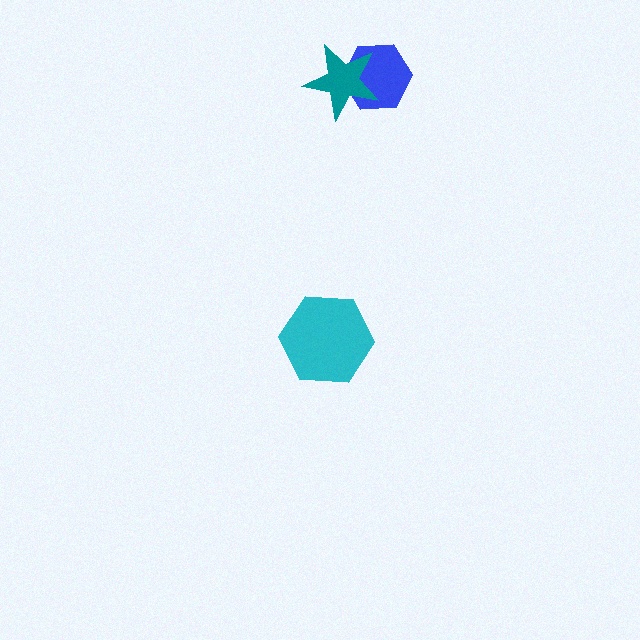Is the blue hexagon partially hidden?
Yes, it is partially covered by another shape.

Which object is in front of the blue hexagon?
The teal star is in front of the blue hexagon.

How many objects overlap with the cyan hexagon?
0 objects overlap with the cyan hexagon.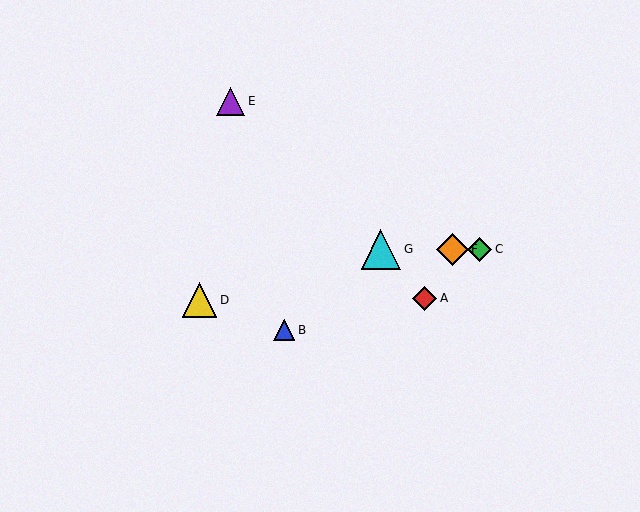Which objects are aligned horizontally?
Objects C, F, G are aligned horizontally.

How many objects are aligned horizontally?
3 objects (C, F, G) are aligned horizontally.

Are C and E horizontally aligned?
No, C is at y≈250 and E is at y≈101.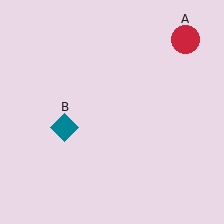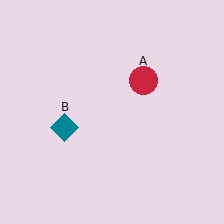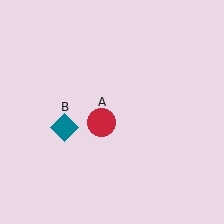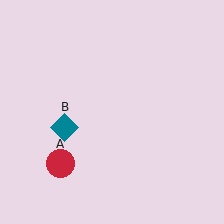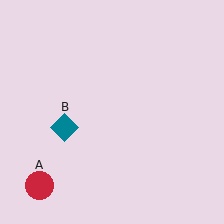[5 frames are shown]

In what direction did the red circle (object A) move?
The red circle (object A) moved down and to the left.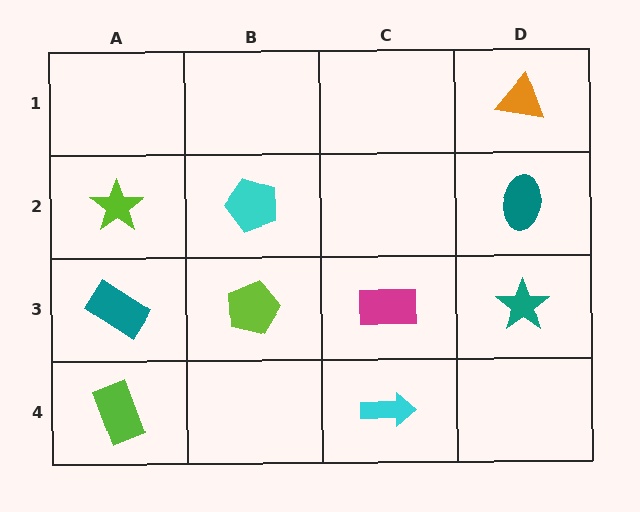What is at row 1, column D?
An orange triangle.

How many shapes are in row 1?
1 shape.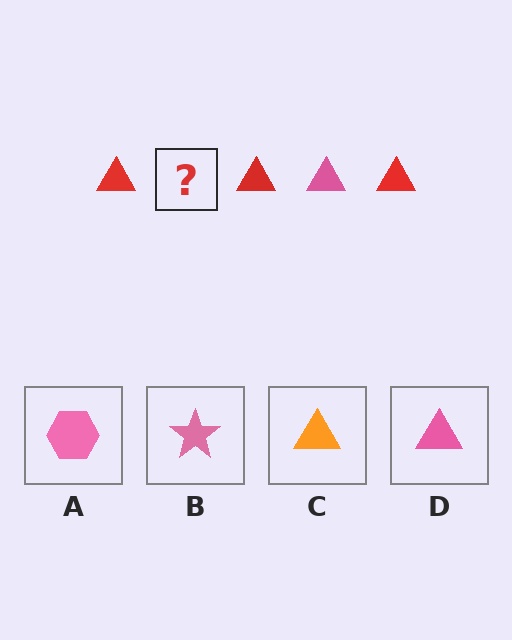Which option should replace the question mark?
Option D.